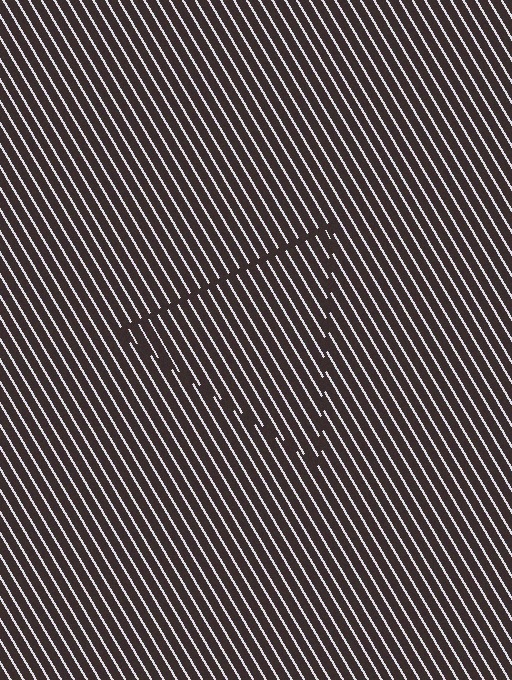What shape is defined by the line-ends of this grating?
An illusory triangle. The interior of the shape contains the same grating, shifted by half a period — the contour is defined by the phase discontinuity where line-ends from the inner and outer gratings abut.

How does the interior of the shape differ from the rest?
The interior of the shape contains the same grating, shifted by half a period — the contour is defined by the phase discontinuity where line-ends from the inner and outer gratings abut.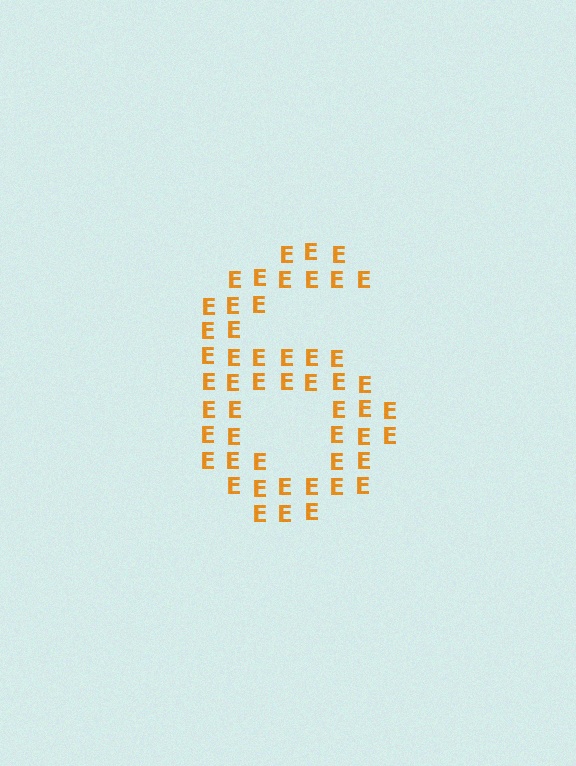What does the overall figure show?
The overall figure shows the digit 6.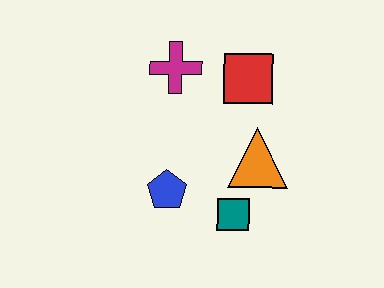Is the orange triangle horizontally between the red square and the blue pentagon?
No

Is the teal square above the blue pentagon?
No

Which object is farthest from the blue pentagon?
The red square is farthest from the blue pentagon.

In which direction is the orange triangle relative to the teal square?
The orange triangle is above the teal square.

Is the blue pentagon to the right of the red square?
No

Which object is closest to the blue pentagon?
The teal square is closest to the blue pentagon.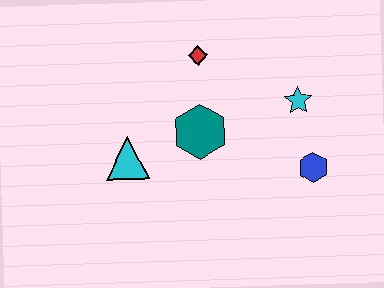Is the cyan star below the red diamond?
Yes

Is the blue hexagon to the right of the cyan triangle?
Yes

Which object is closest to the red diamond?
The teal hexagon is closest to the red diamond.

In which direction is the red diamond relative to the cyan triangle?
The red diamond is above the cyan triangle.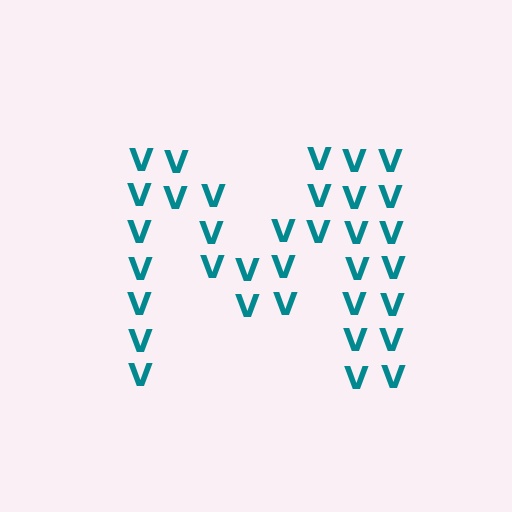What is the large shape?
The large shape is the letter M.